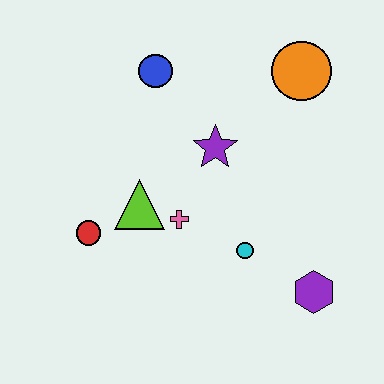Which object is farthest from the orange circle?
The red circle is farthest from the orange circle.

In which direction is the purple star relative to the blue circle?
The purple star is below the blue circle.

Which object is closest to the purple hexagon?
The cyan circle is closest to the purple hexagon.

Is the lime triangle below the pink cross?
No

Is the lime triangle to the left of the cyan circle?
Yes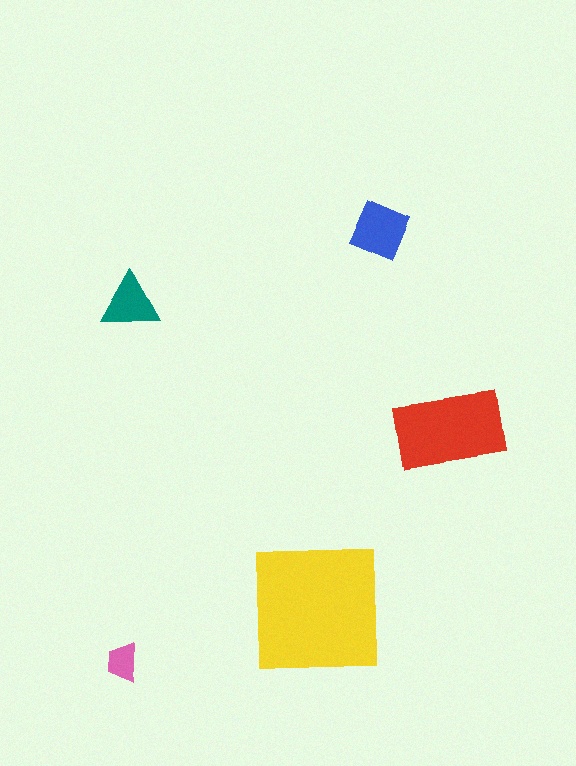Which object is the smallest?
The pink trapezoid.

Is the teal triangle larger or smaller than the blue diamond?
Smaller.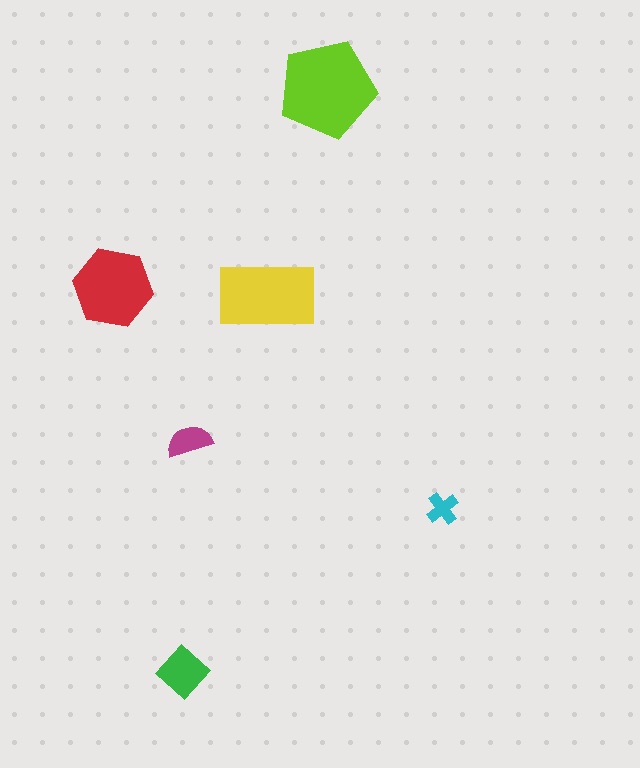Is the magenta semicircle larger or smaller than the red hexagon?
Smaller.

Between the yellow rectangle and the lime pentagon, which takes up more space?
The lime pentagon.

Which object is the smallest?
The cyan cross.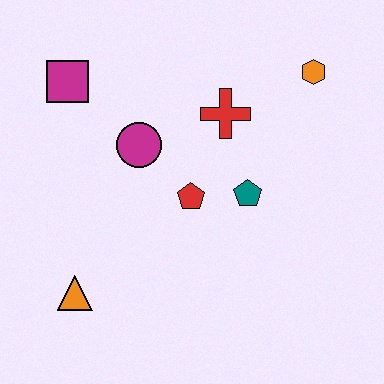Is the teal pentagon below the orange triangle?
No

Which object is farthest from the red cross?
The orange triangle is farthest from the red cross.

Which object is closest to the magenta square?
The magenta circle is closest to the magenta square.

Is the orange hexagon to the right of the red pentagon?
Yes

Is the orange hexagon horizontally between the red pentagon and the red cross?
No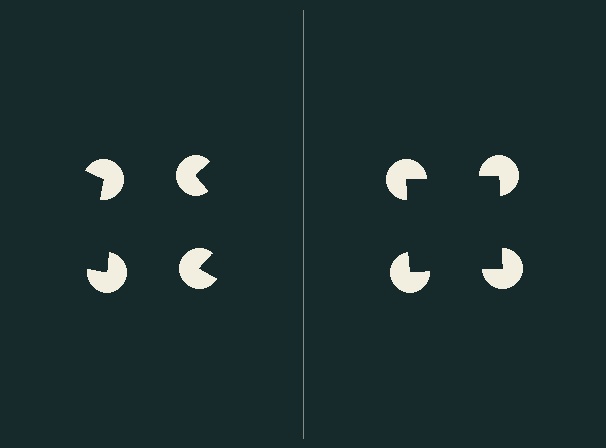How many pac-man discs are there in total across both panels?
8 — 4 on each side.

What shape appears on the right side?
An illusory square.